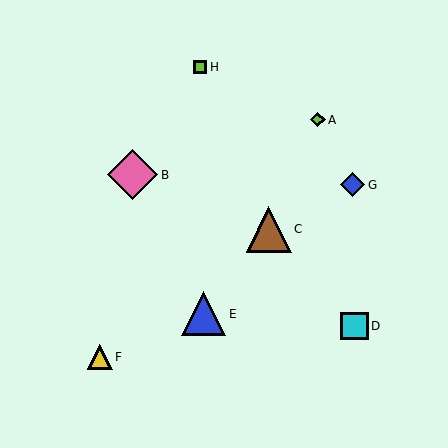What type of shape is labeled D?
Shape D is a cyan square.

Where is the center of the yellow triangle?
The center of the yellow triangle is at (100, 357).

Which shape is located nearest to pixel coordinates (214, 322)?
The blue triangle (labeled E) at (204, 314) is nearest to that location.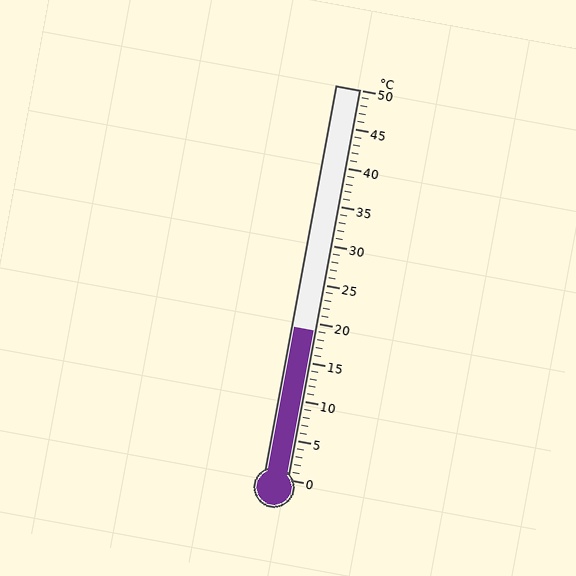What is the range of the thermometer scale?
The thermometer scale ranges from 0°C to 50°C.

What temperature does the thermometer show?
The thermometer shows approximately 19°C.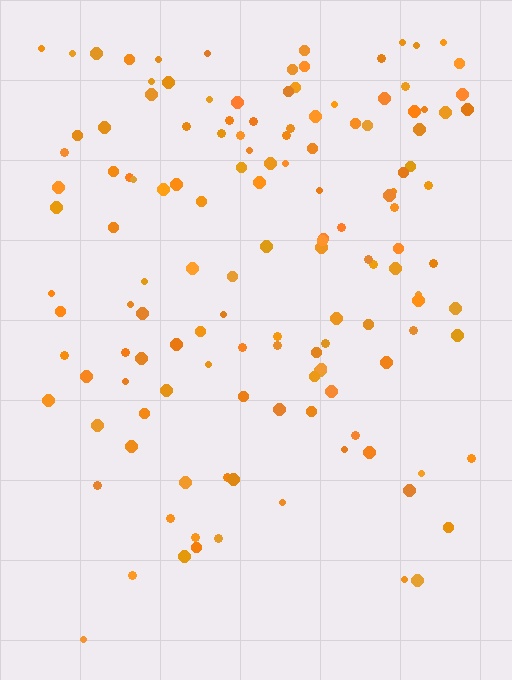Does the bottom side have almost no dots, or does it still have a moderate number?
Still a moderate number, just noticeably fewer than the top.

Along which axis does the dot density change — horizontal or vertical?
Vertical.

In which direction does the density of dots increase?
From bottom to top, with the top side densest.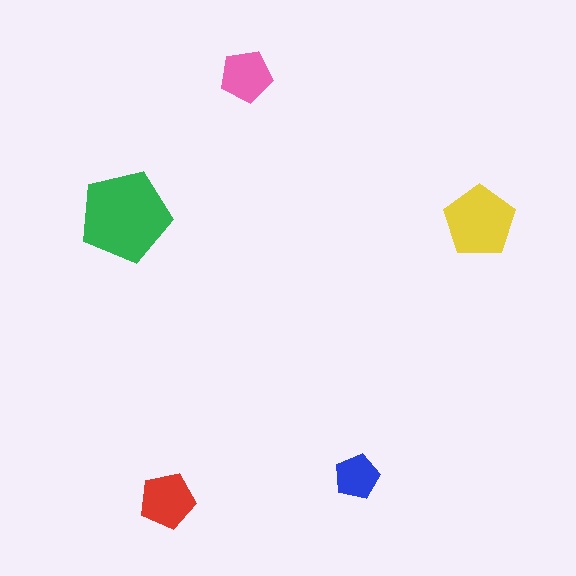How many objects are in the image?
There are 5 objects in the image.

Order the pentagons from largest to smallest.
the green one, the yellow one, the red one, the pink one, the blue one.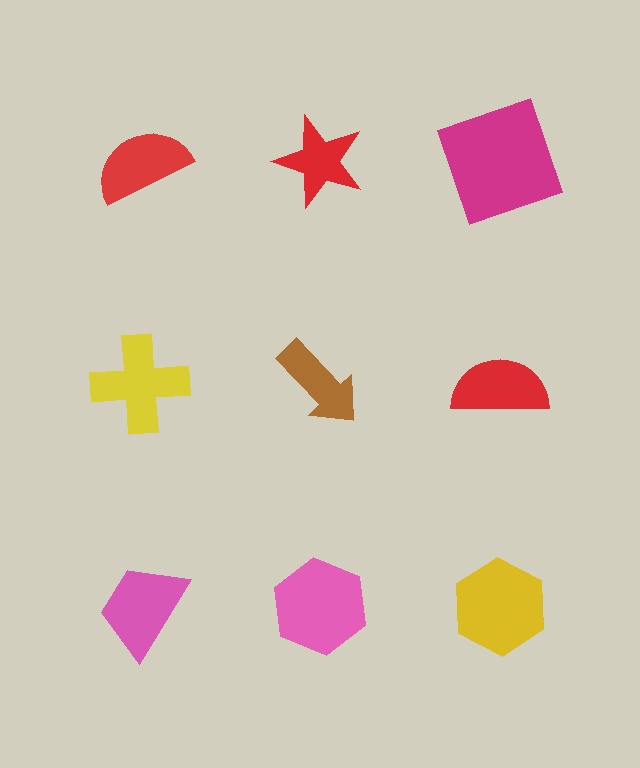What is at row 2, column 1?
A yellow cross.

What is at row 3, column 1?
A pink trapezoid.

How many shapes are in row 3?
3 shapes.